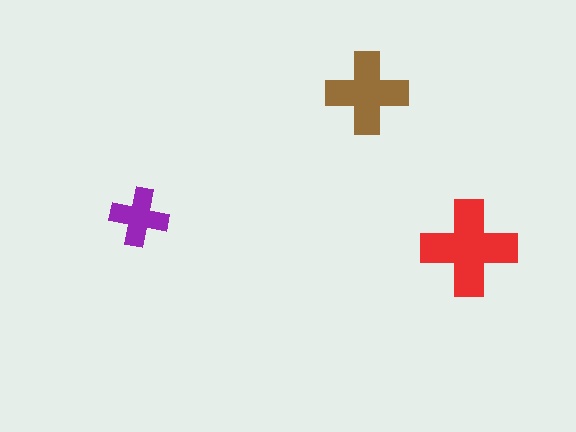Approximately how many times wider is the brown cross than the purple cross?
About 1.5 times wider.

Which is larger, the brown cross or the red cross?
The red one.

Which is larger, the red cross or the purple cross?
The red one.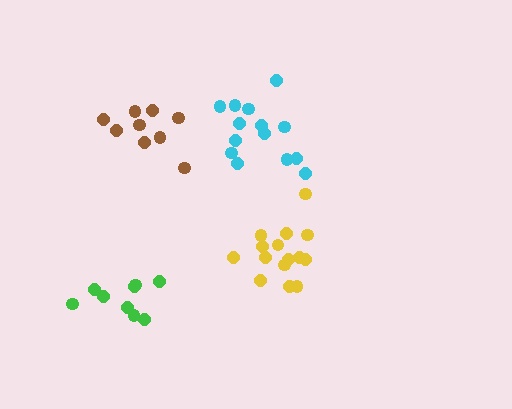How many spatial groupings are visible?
There are 4 spatial groupings.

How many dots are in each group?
Group 1: 14 dots, Group 2: 9 dots, Group 3: 15 dots, Group 4: 9 dots (47 total).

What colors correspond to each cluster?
The clusters are colored: cyan, green, yellow, brown.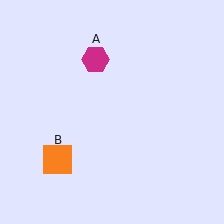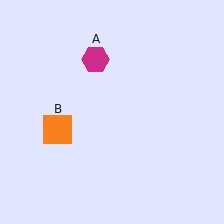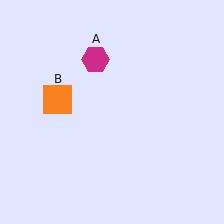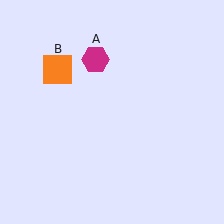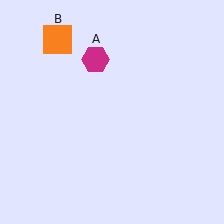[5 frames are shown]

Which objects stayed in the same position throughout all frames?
Magenta hexagon (object A) remained stationary.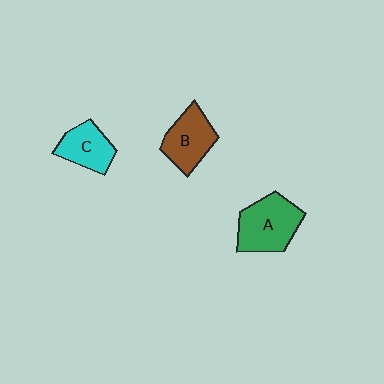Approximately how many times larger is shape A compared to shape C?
Approximately 1.5 times.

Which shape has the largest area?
Shape A (green).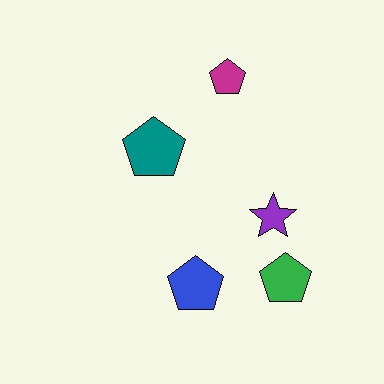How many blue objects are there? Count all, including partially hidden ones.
There is 1 blue object.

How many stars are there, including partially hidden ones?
There is 1 star.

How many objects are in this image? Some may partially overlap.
There are 5 objects.